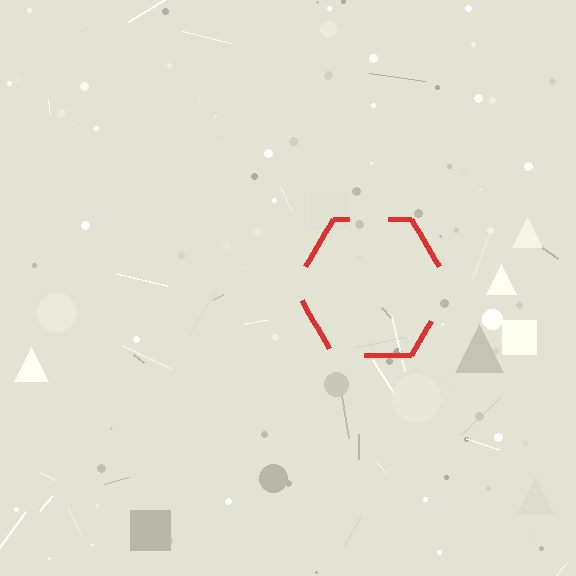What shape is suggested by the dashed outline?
The dashed outline suggests a hexagon.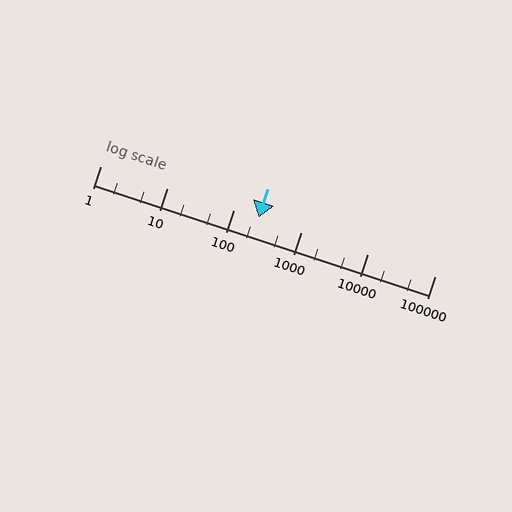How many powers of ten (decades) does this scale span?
The scale spans 5 decades, from 1 to 100000.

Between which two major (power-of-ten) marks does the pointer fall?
The pointer is between 100 and 1000.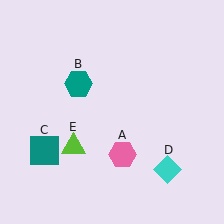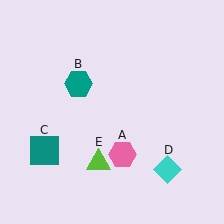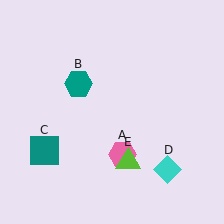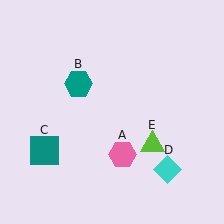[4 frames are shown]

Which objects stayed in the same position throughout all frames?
Pink hexagon (object A) and teal hexagon (object B) and teal square (object C) and cyan diamond (object D) remained stationary.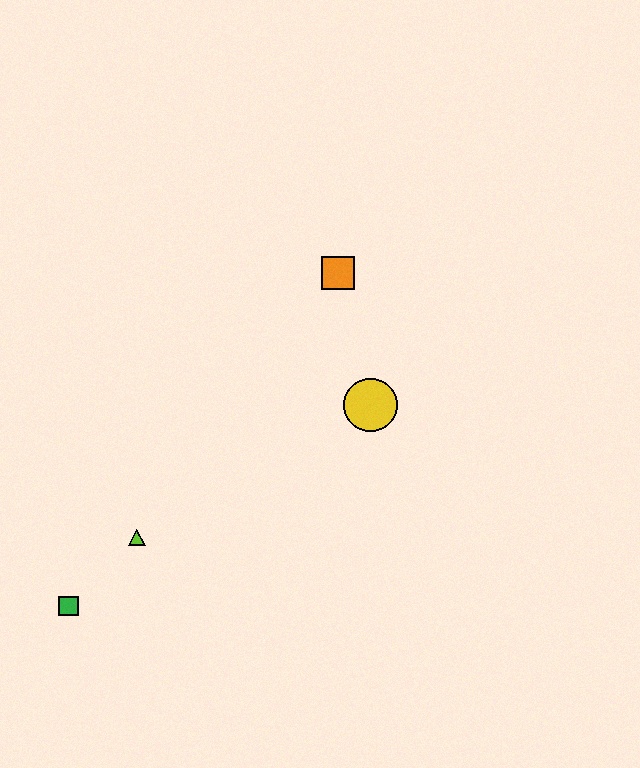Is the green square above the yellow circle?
No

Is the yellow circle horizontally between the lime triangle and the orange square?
No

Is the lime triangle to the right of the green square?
Yes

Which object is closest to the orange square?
The yellow circle is closest to the orange square.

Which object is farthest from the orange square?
The green square is farthest from the orange square.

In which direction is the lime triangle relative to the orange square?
The lime triangle is below the orange square.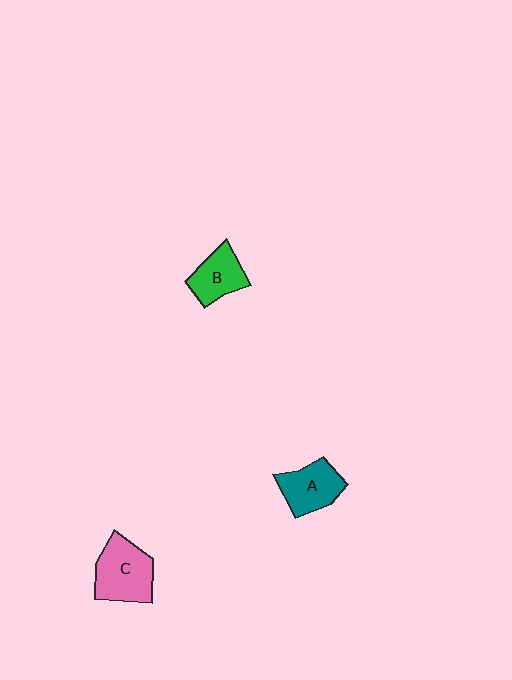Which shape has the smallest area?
Shape B (green).